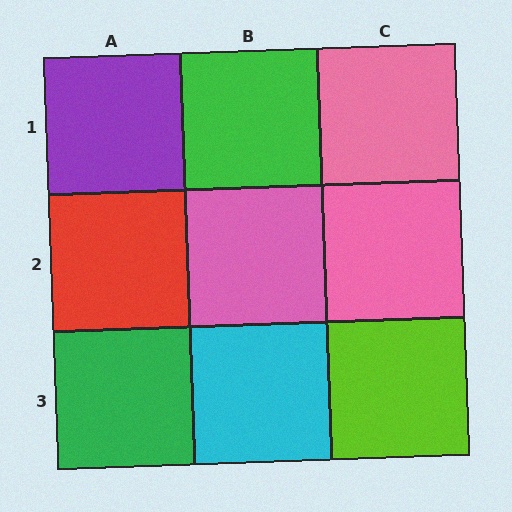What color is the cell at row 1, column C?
Pink.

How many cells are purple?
1 cell is purple.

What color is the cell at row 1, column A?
Purple.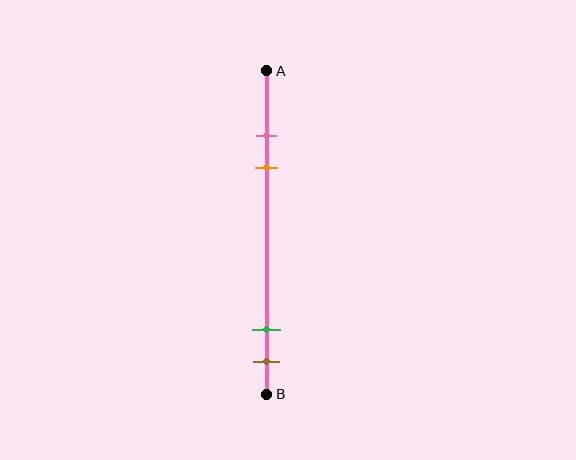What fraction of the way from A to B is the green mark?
The green mark is approximately 80% (0.8) of the way from A to B.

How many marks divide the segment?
There are 4 marks dividing the segment.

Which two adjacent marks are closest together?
The pink and orange marks are the closest adjacent pair.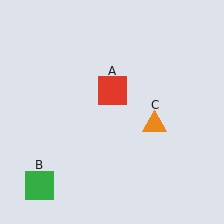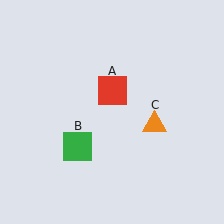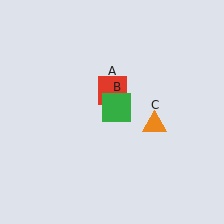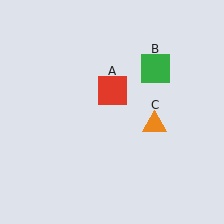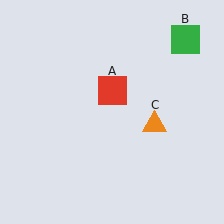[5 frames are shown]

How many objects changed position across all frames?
1 object changed position: green square (object B).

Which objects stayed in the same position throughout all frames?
Red square (object A) and orange triangle (object C) remained stationary.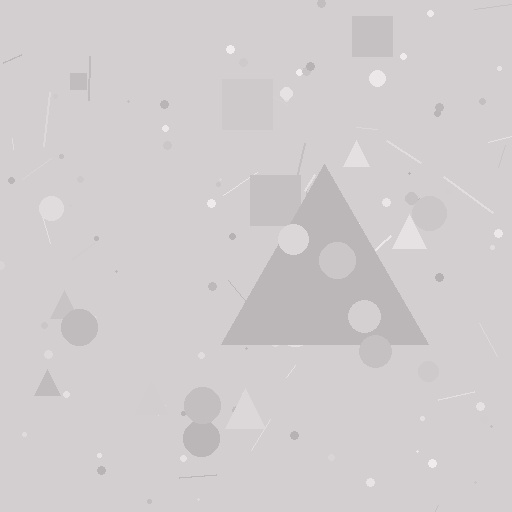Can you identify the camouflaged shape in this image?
The camouflaged shape is a triangle.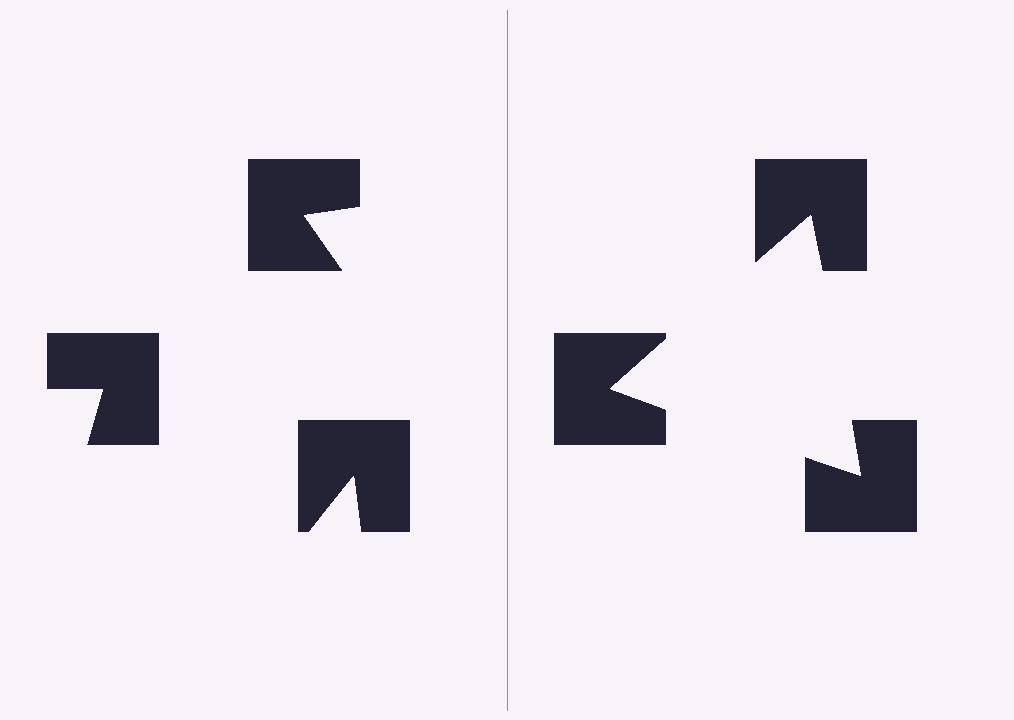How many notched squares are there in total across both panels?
6 — 3 on each side.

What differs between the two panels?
The notched squares are positioned identically on both sides; only the wedge orientations differ. On the right they align to a triangle; on the left they are misaligned.